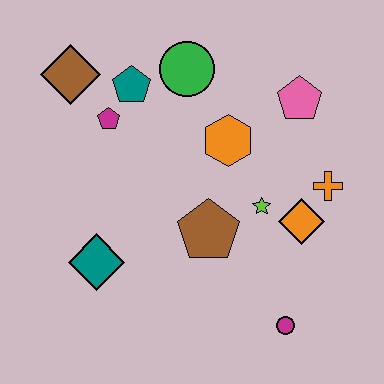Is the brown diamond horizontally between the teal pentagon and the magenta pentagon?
No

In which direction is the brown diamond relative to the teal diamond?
The brown diamond is above the teal diamond.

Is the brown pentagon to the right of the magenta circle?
No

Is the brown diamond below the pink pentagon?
No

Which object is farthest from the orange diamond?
The brown diamond is farthest from the orange diamond.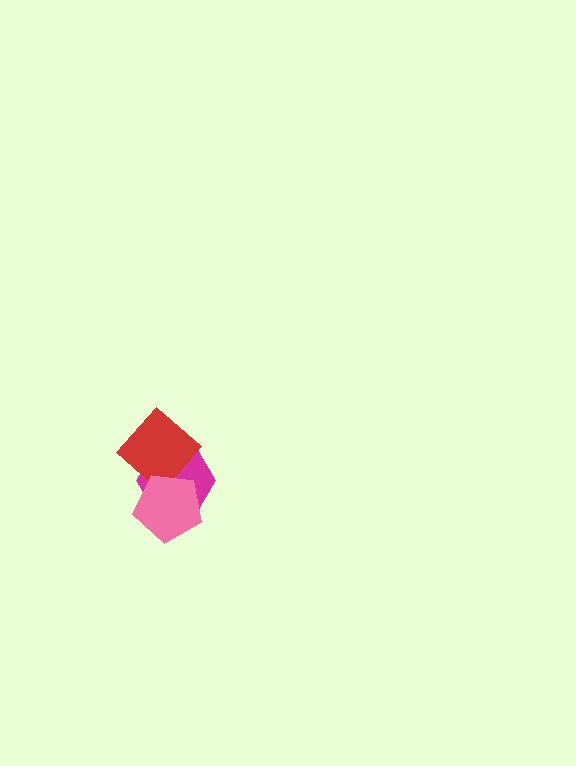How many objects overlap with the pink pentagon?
2 objects overlap with the pink pentagon.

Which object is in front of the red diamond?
The pink pentagon is in front of the red diamond.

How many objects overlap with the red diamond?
2 objects overlap with the red diamond.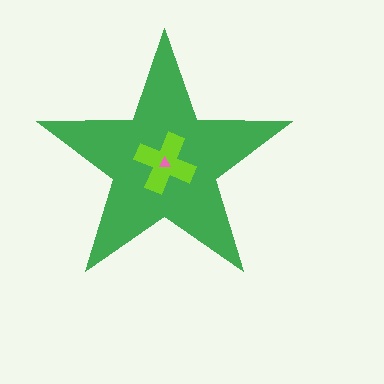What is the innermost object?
The pink triangle.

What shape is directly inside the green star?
The lime cross.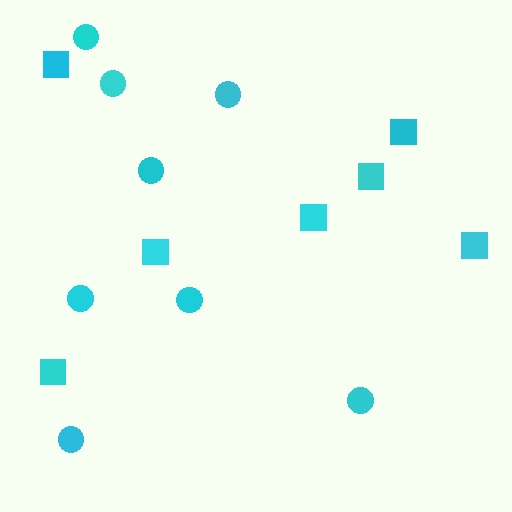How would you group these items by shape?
There are 2 groups: one group of circles (8) and one group of squares (7).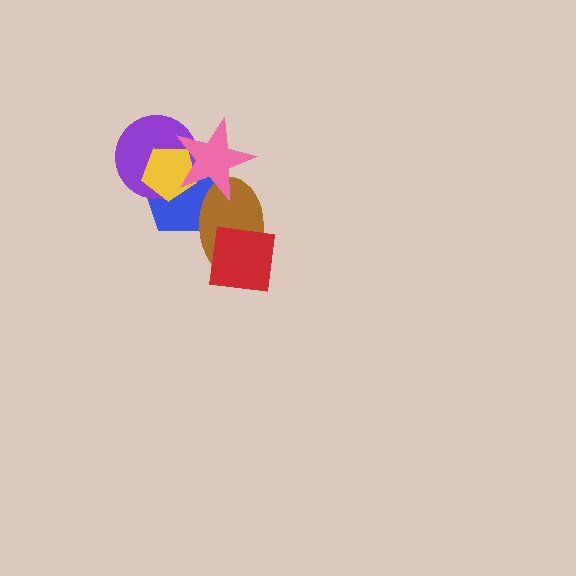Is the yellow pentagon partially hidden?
Yes, it is partially covered by another shape.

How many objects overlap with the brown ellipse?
3 objects overlap with the brown ellipse.